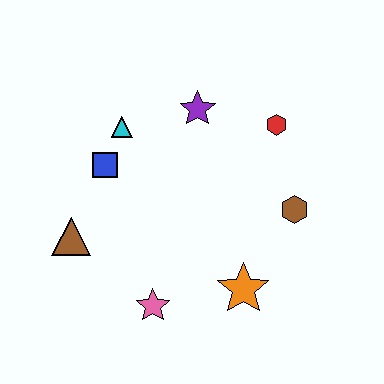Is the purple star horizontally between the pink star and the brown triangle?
No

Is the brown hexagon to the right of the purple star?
Yes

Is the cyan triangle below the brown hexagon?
No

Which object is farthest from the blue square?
The brown hexagon is farthest from the blue square.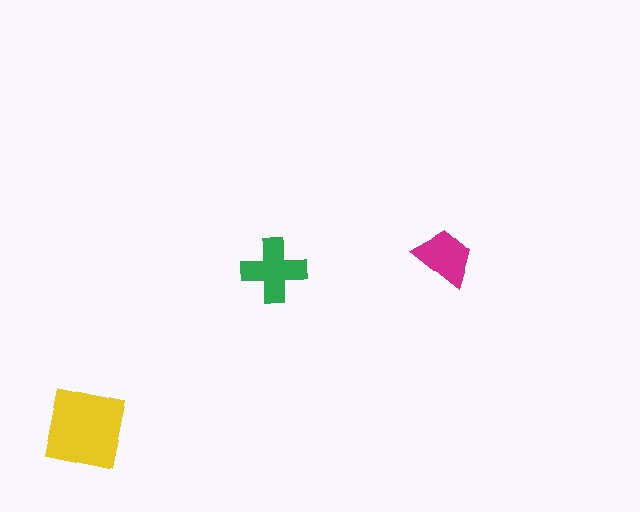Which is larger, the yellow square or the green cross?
The yellow square.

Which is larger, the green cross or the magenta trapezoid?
The green cross.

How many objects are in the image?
There are 3 objects in the image.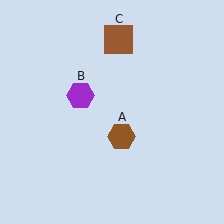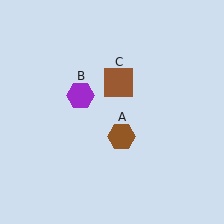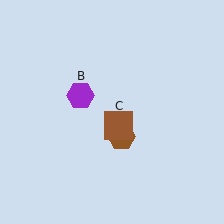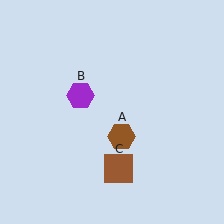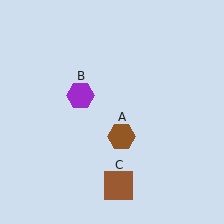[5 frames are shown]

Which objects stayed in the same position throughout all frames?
Brown hexagon (object A) and purple hexagon (object B) remained stationary.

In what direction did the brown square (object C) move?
The brown square (object C) moved down.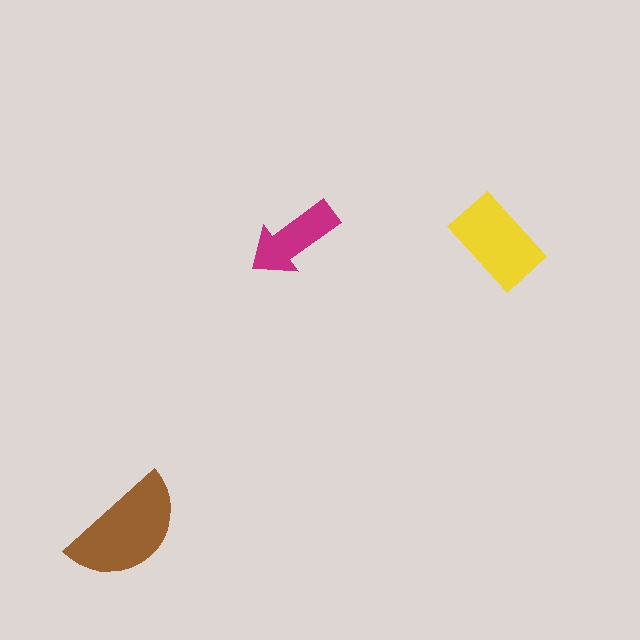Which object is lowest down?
The brown semicircle is bottommost.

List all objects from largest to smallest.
The brown semicircle, the yellow rectangle, the magenta arrow.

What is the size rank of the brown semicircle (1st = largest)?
1st.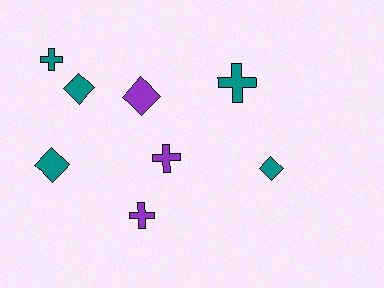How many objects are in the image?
There are 8 objects.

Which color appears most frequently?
Teal, with 5 objects.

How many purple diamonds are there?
There is 1 purple diamond.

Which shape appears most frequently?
Diamond, with 4 objects.